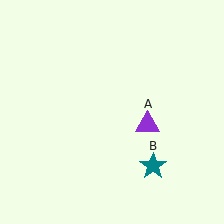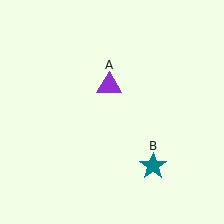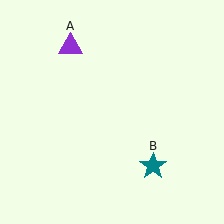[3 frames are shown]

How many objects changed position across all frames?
1 object changed position: purple triangle (object A).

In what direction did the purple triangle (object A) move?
The purple triangle (object A) moved up and to the left.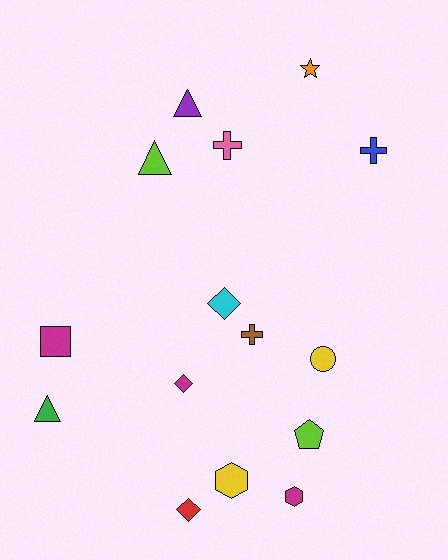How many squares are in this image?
There is 1 square.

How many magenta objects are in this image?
There are 3 magenta objects.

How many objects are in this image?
There are 15 objects.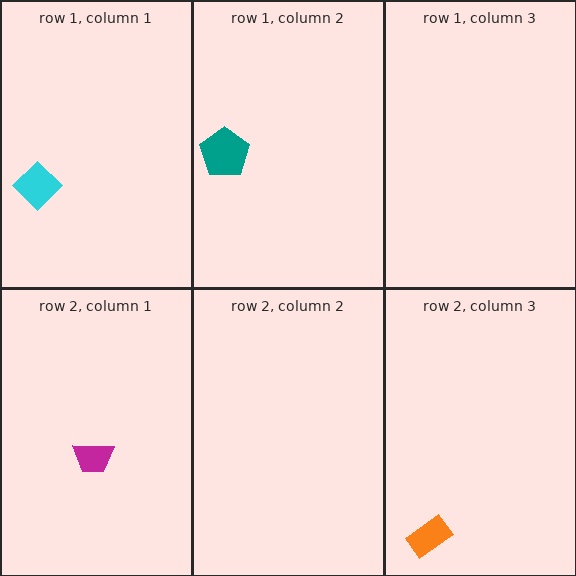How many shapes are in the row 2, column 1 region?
1.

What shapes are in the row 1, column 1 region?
The cyan diamond.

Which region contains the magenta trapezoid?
The row 2, column 1 region.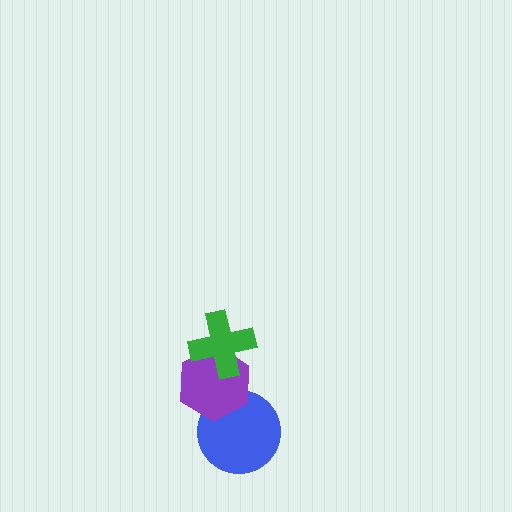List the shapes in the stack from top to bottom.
From top to bottom: the green cross, the purple hexagon, the blue circle.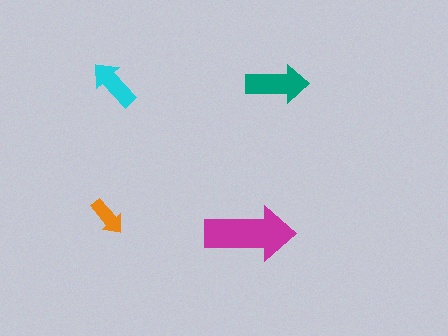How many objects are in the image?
There are 4 objects in the image.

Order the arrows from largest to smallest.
the magenta one, the teal one, the cyan one, the orange one.